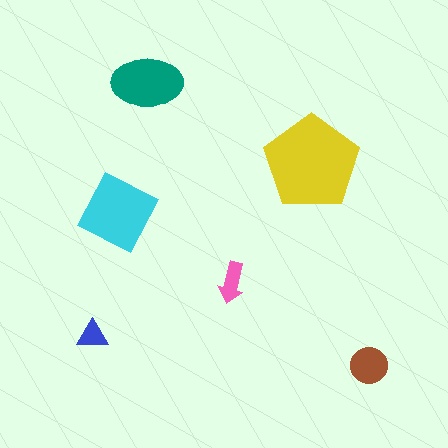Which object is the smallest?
The blue triangle.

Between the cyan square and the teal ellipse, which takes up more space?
The cyan square.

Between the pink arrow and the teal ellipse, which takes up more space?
The teal ellipse.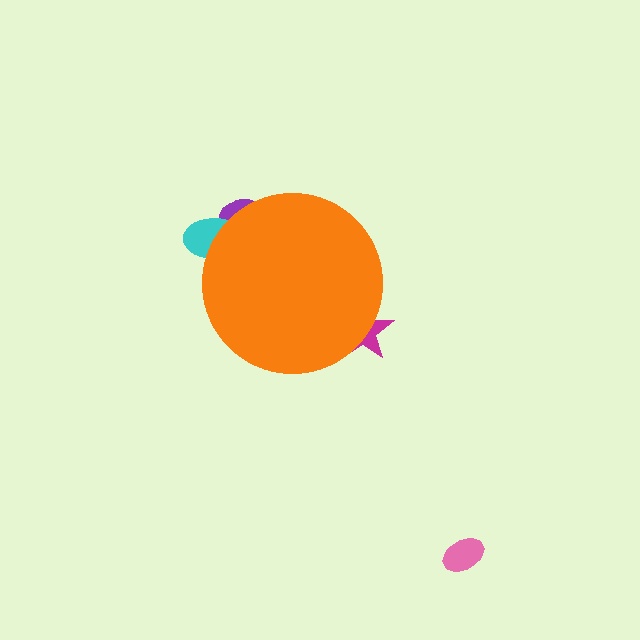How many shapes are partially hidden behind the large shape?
3 shapes are partially hidden.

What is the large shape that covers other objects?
An orange circle.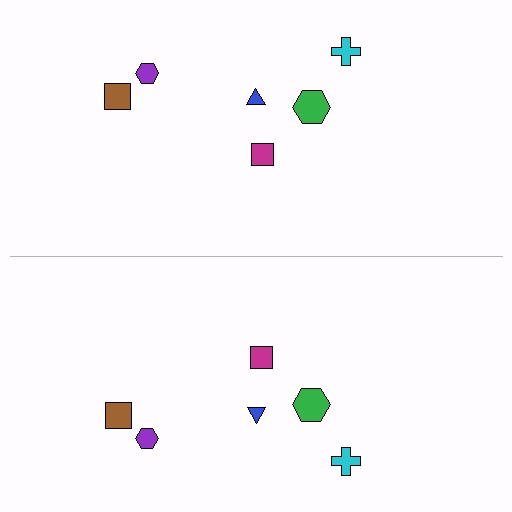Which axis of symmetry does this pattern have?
The pattern has a horizontal axis of symmetry running through the center of the image.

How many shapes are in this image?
There are 12 shapes in this image.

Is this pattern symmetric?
Yes, this pattern has bilateral (reflection) symmetry.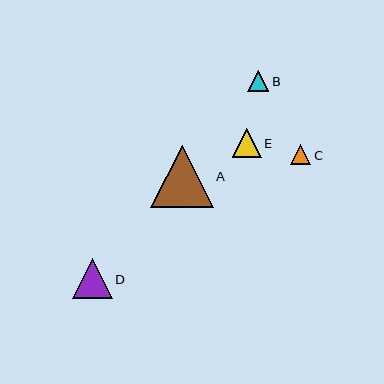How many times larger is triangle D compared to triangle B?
Triangle D is approximately 1.9 times the size of triangle B.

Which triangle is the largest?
Triangle A is the largest with a size of approximately 62 pixels.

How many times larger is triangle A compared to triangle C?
Triangle A is approximately 3.1 times the size of triangle C.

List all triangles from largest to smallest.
From largest to smallest: A, D, E, B, C.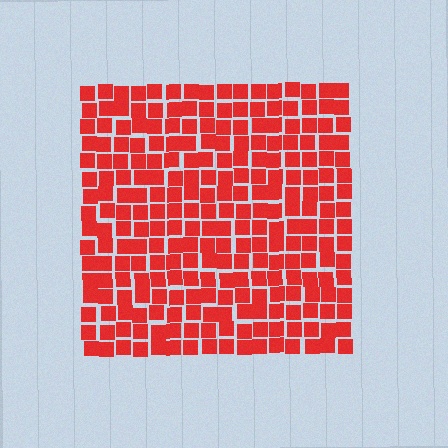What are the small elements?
The small elements are squares.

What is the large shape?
The large shape is a square.